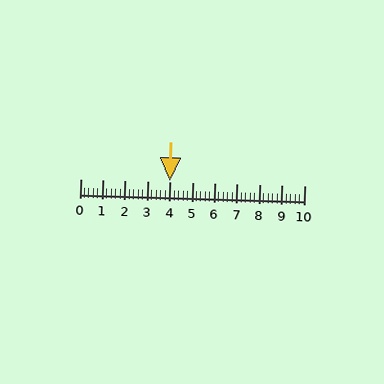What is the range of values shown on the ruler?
The ruler shows values from 0 to 10.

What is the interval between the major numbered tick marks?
The major tick marks are spaced 1 units apart.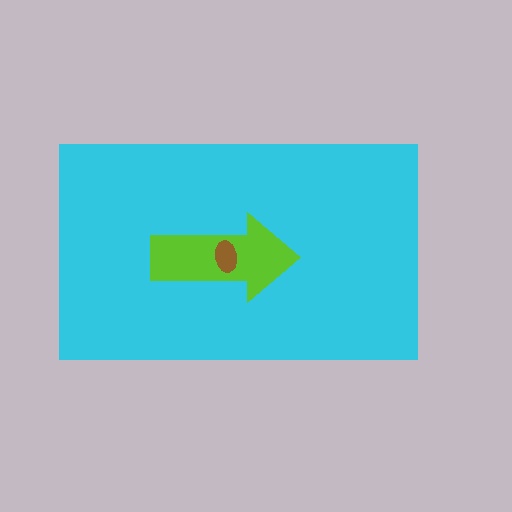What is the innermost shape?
The brown ellipse.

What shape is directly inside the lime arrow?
The brown ellipse.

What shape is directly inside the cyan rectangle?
The lime arrow.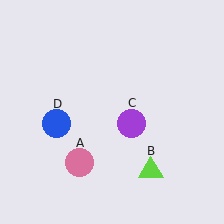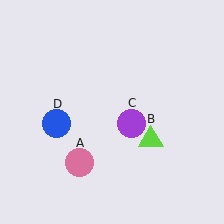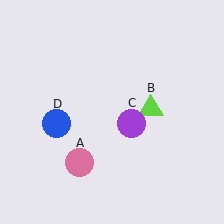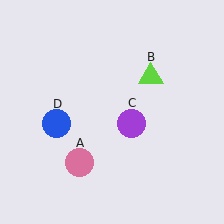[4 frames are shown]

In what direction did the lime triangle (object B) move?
The lime triangle (object B) moved up.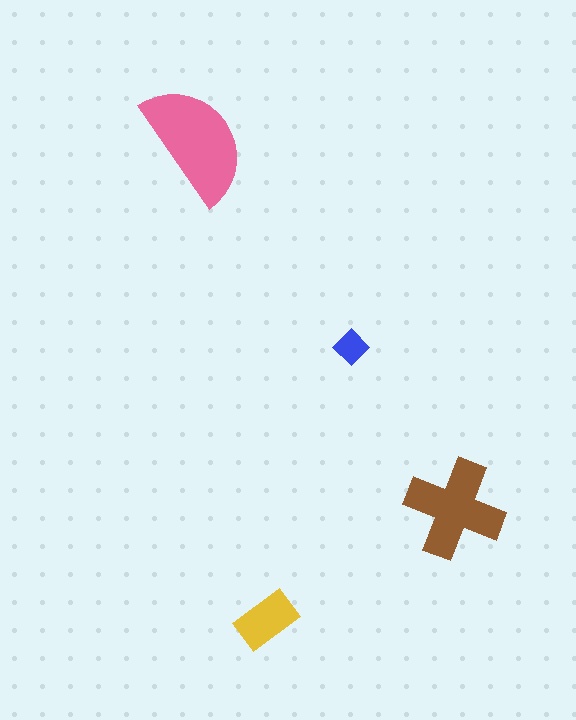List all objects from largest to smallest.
The pink semicircle, the brown cross, the yellow rectangle, the blue diamond.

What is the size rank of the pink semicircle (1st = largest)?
1st.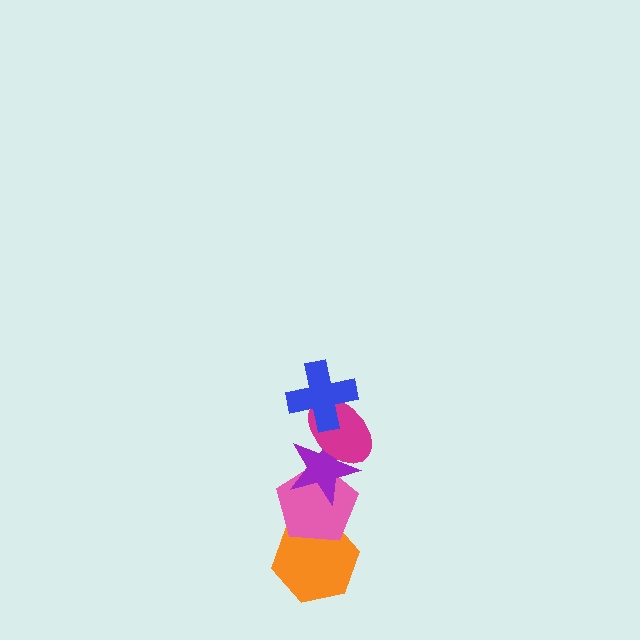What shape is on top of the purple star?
The magenta ellipse is on top of the purple star.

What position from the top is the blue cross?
The blue cross is 1st from the top.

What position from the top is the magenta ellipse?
The magenta ellipse is 2nd from the top.